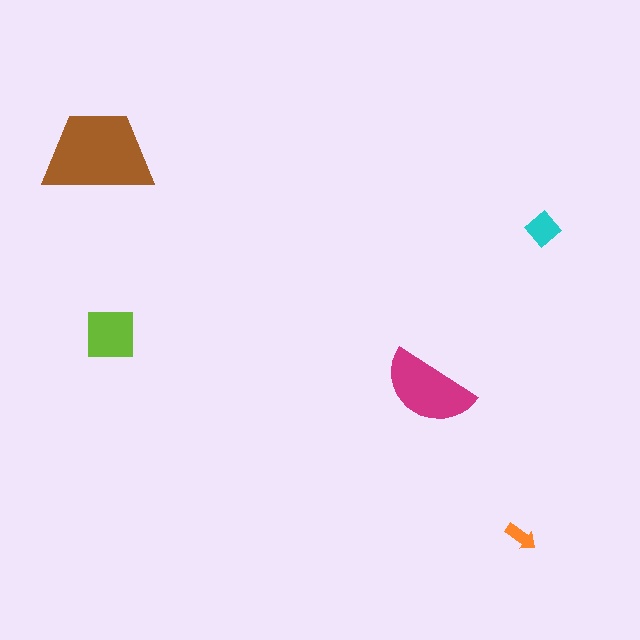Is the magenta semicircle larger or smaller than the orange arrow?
Larger.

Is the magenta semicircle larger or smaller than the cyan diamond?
Larger.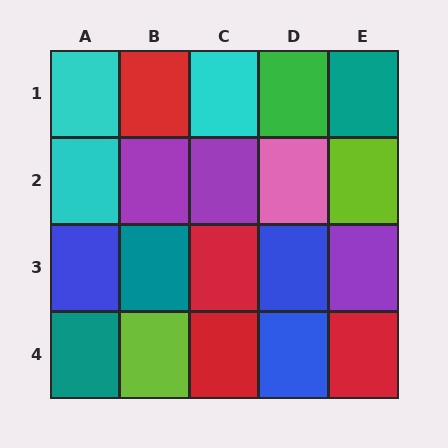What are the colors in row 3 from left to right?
Blue, teal, red, blue, purple.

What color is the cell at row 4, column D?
Blue.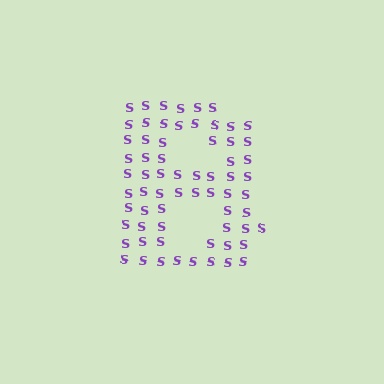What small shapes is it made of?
It is made of small letter S's.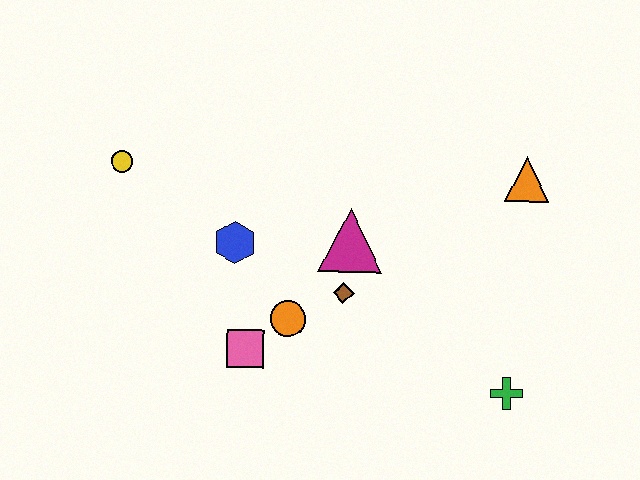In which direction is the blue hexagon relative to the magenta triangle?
The blue hexagon is to the left of the magenta triangle.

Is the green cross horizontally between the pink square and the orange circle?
No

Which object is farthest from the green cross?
The yellow circle is farthest from the green cross.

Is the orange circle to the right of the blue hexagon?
Yes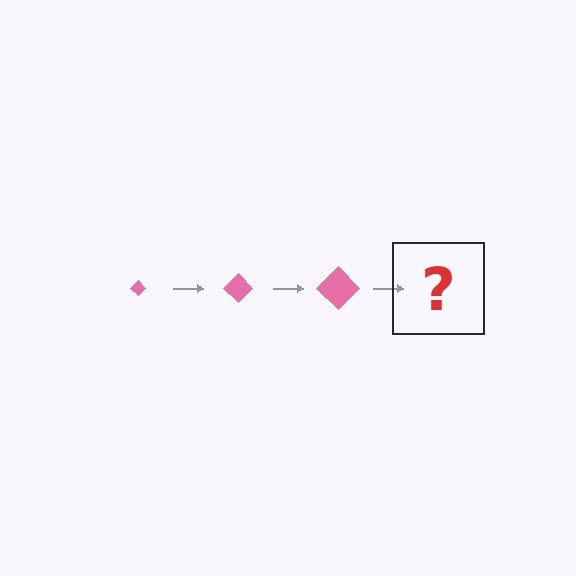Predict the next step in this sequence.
The next step is a pink diamond, larger than the previous one.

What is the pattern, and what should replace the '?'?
The pattern is that the diamond gets progressively larger each step. The '?' should be a pink diamond, larger than the previous one.